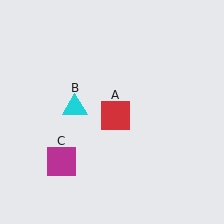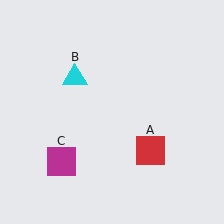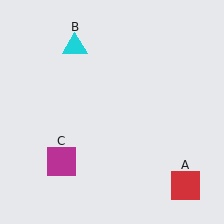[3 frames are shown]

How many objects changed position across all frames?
2 objects changed position: red square (object A), cyan triangle (object B).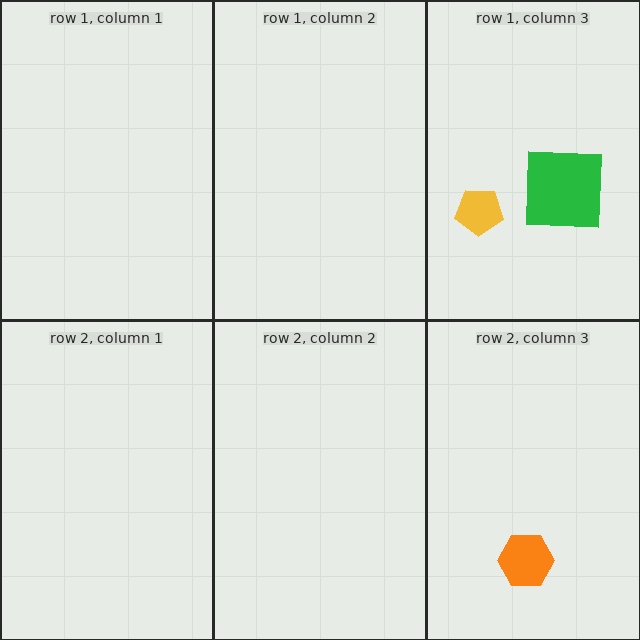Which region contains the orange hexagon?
The row 2, column 3 region.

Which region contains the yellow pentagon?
The row 1, column 3 region.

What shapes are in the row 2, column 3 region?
The orange hexagon.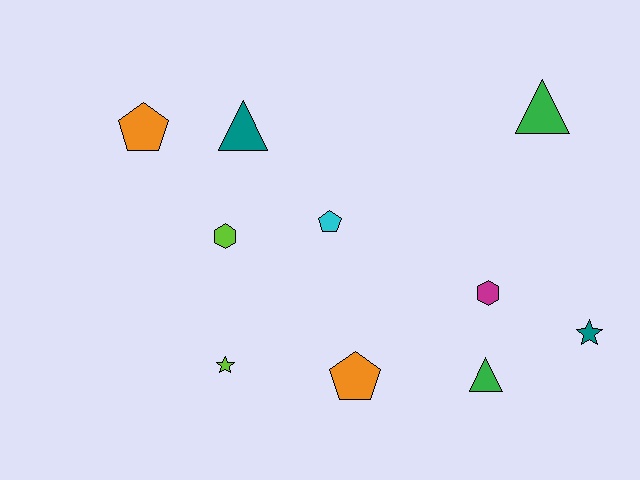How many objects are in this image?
There are 10 objects.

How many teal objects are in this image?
There are 2 teal objects.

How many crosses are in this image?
There are no crosses.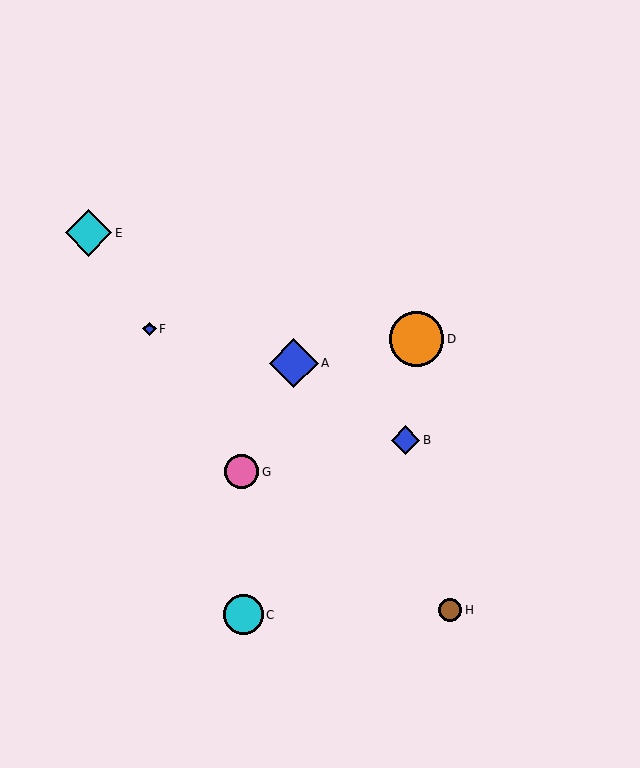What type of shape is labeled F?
Shape F is a blue diamond.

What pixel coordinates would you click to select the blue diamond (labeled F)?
Click at (149, 329) to select the blue diamond F.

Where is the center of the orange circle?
The center of the orange circle is at (416, 339).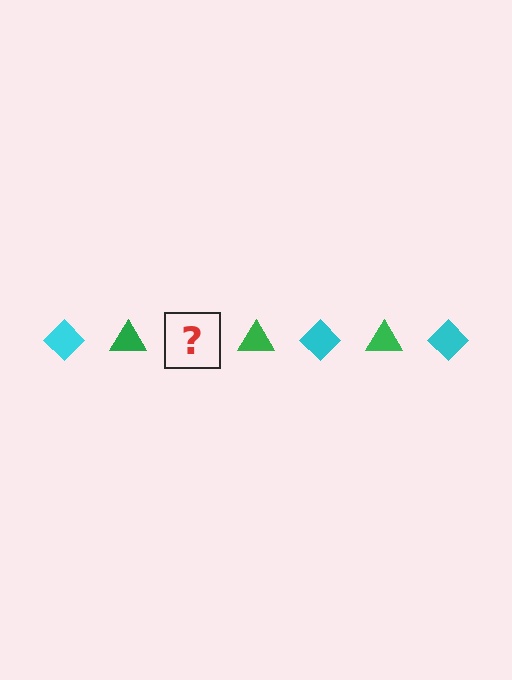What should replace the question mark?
The question mark should be replaced with a cyan diamond.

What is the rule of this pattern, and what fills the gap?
The rule is that the pattern alternates between cyan diamond and green triangle. The gap should be filled with a cyan diamond.